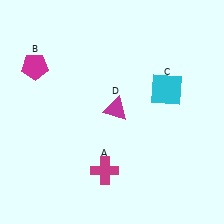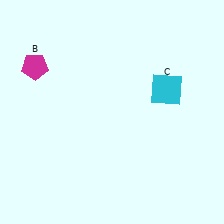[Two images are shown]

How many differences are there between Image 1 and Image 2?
There are 2 differences between the two images.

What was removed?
The magenta triangle (D), the magenta cross (A) were removed in Image 2.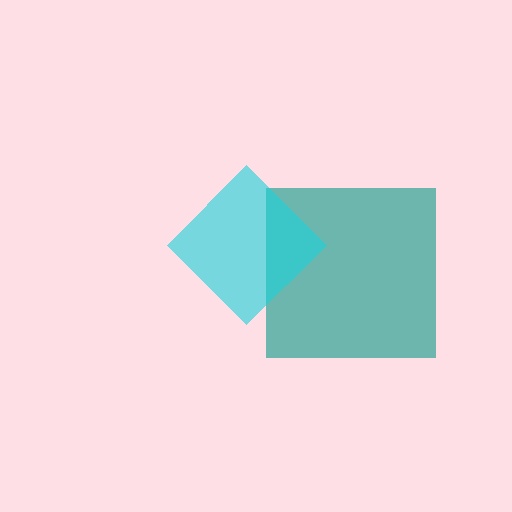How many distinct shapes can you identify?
There are 2 distinct shapes: a teal square, a cyan diamond.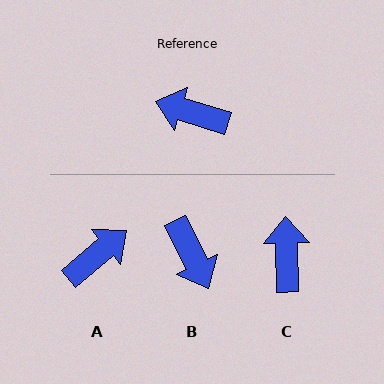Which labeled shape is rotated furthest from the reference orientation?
B, about 134 degrees away.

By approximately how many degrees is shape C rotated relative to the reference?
Approximately 72 degrees clockwise.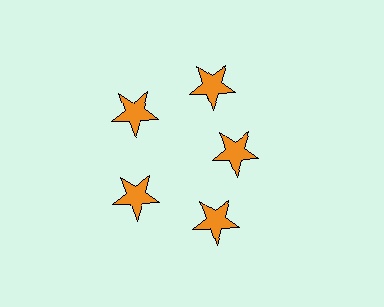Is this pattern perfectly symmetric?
No. The 5 orange stars are arranged in a ring, but one element near the 3 o'clock position is pulled inward toward the center, breaking the 5-fold rotational symmetry.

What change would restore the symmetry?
The symmetry would be restored by moving it outward, back onto the ring so that all 5 stars sit at equal angles and equal distance from the center.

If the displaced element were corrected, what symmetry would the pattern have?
It would have 5-fold rotational symmetry — the pattern would map onto itself every 72 degrees.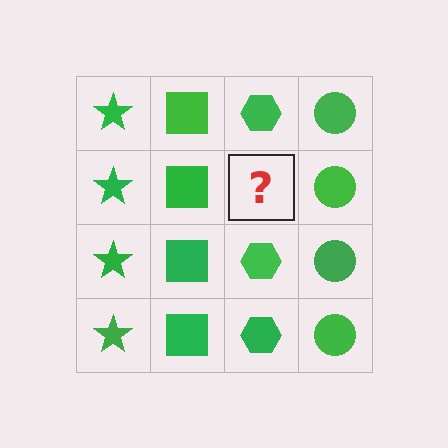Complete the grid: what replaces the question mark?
The question mark should be replaced with a green hexagon.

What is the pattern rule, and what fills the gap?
The rule is that each column has a consistent shape. The gap should be filled with a green hexagon.